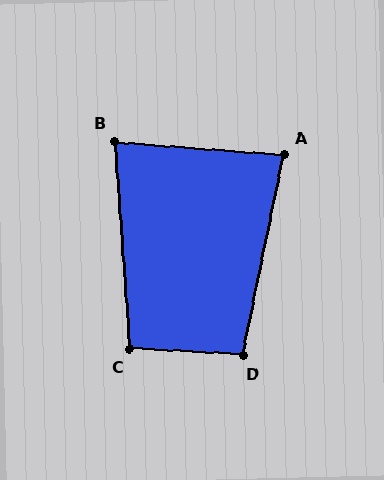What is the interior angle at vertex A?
Approximately 83 degrees (acute).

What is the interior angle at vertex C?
Approximately 97 degrees (obtuse).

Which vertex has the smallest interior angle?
B, at approximately 82 degrees.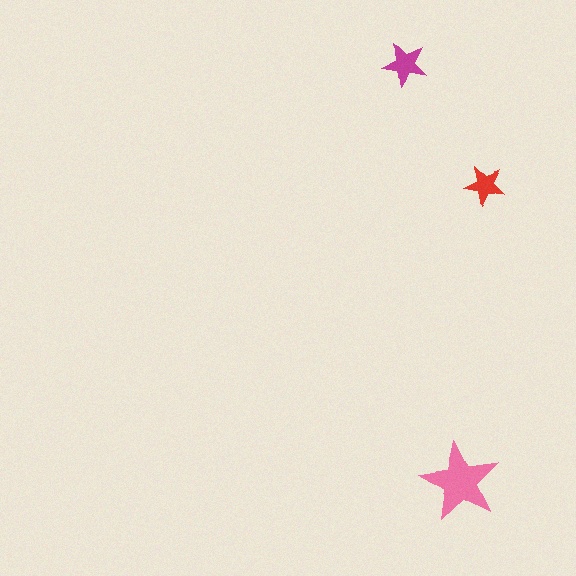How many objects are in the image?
There are 3 objects in the image.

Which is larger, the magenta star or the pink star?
The pink one.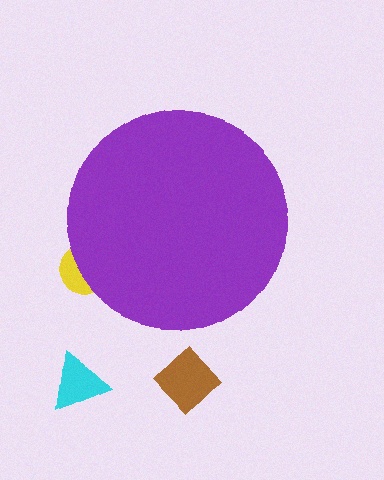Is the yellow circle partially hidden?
Yes, the yellow circle is partially hidden behind the purple circle.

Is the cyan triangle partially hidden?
No, the cyan triangle is fully visible.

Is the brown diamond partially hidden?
No, the brown diamond is fully visible.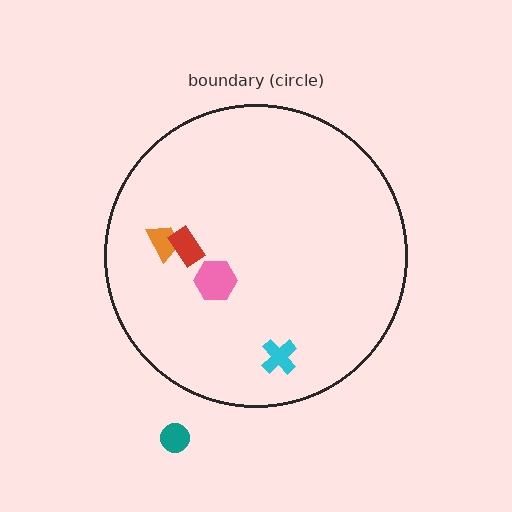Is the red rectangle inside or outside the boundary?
Inside.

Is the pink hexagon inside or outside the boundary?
Inside.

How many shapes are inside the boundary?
4 inside, 1 outside.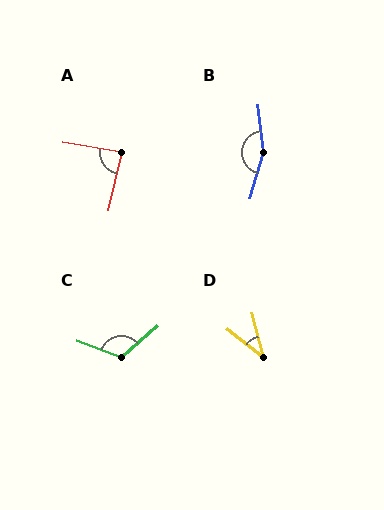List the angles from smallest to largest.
D (37°), A (87°), C (118°), B (156°).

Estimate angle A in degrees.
Approximately 87 degrees.